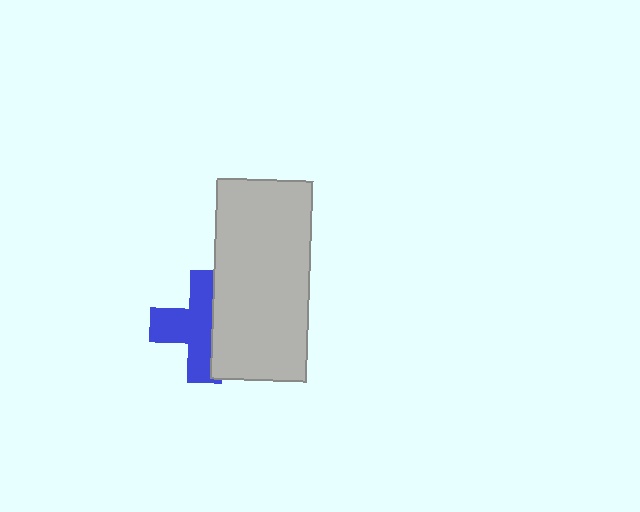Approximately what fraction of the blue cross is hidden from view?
Roughly 41% of the blue cross is hidden behind the light gray rectangle.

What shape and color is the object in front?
The object in front is a light gray rectangle.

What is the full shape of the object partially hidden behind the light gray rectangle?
The partially hidden object is a blue cross.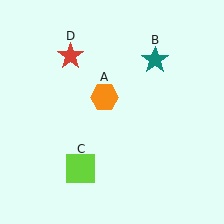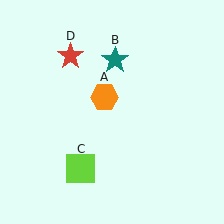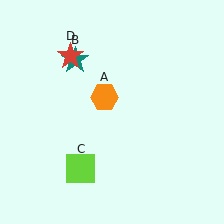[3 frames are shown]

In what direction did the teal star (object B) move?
The teal star (object B) moved left.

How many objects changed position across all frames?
1 object changed position: teal star (object B).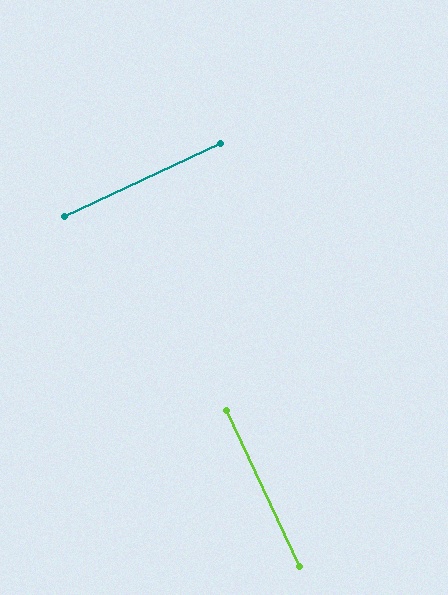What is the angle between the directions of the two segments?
Approximately 90 degrees.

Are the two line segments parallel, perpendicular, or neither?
Perpendicular — they meet at approximately 90°.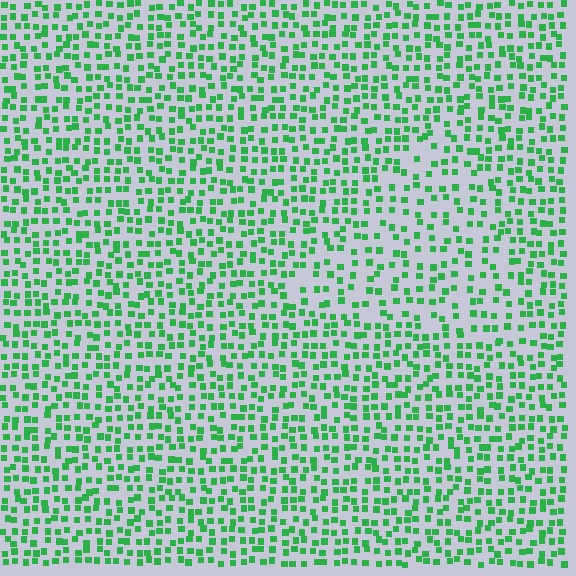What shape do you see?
I see a triangle.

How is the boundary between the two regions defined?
The boundary is defined by a change in element density (approximately 1.6x ratio). All elements are the same color, size, and shape.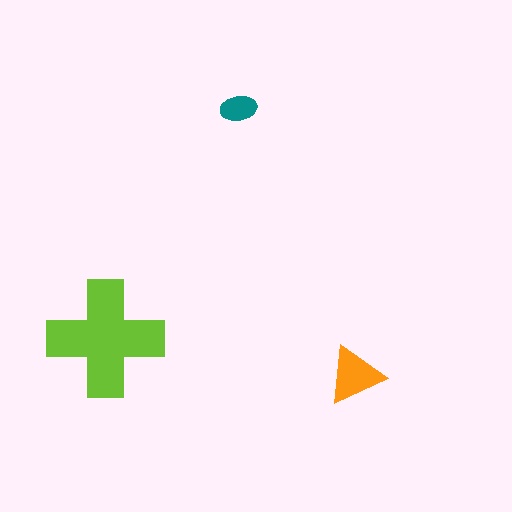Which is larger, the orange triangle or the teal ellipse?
The orange triangle.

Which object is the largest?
The lime cross.